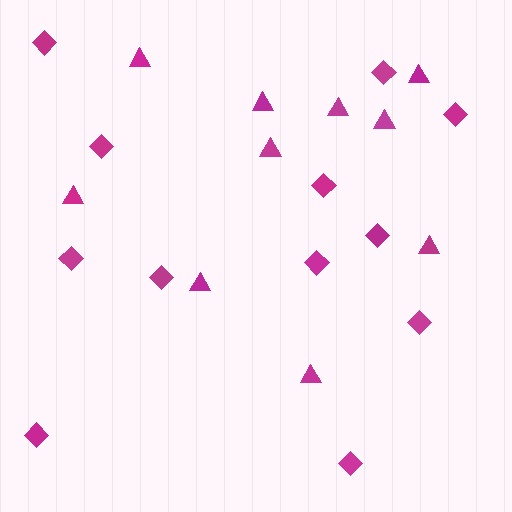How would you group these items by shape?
There are 2 groups: one group of triangles (10) and one group of diamonds (12).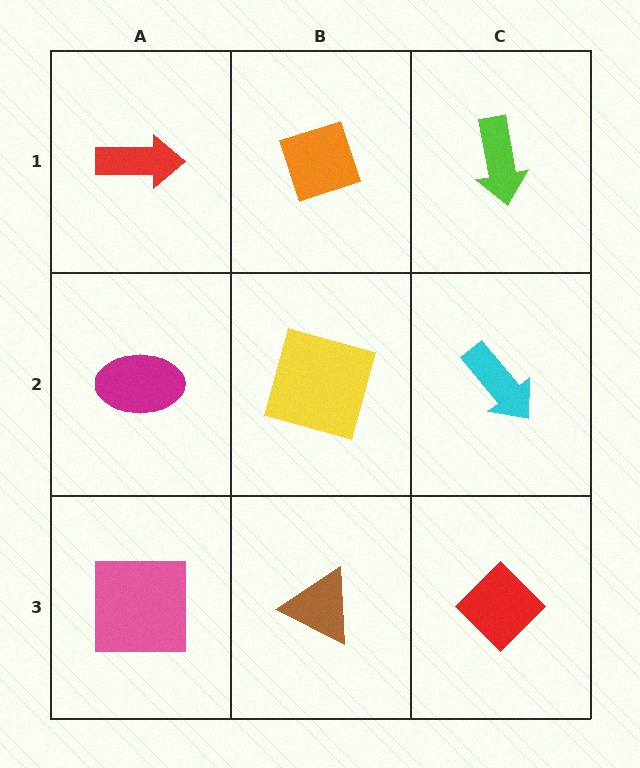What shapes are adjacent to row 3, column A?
A magenta ellipse (row 2, column A), a brown triangle (row 3, column B).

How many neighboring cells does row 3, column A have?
2.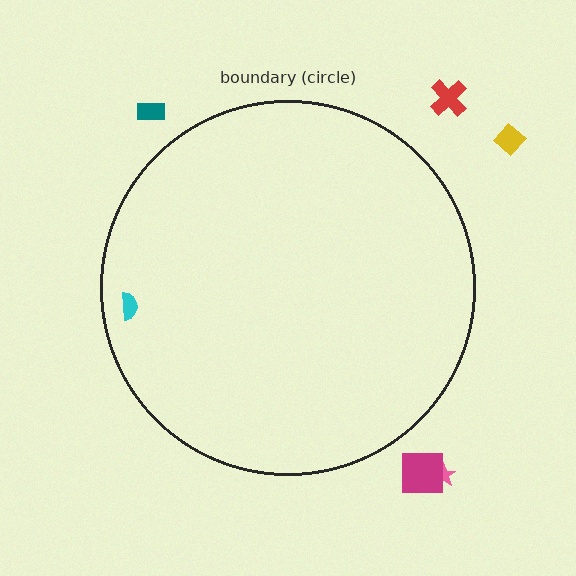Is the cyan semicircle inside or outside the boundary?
Inside.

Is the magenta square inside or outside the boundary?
Outside.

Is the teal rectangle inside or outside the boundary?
Outside.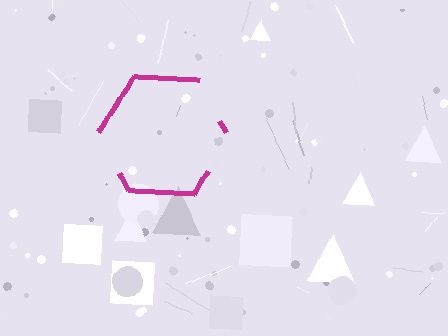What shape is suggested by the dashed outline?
The dashed outline suggests a hexagon.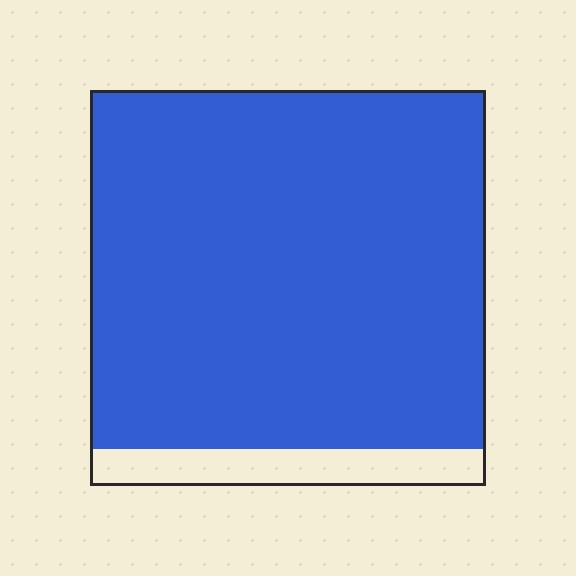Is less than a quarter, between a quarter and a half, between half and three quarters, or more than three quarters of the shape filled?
More than three quarters.